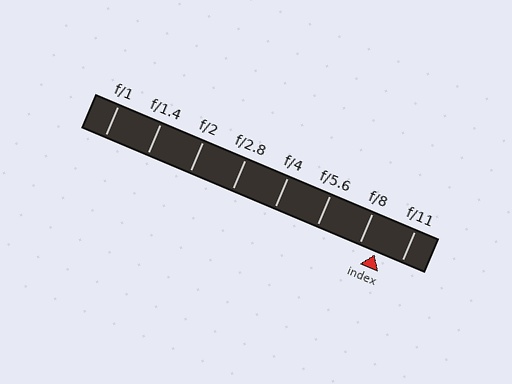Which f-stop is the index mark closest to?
The index mark is closest to f/8.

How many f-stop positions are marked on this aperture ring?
There are 8 f-stop positions marked.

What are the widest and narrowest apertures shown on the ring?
The widest aperture shown is f/1 and the narrowest is f/11.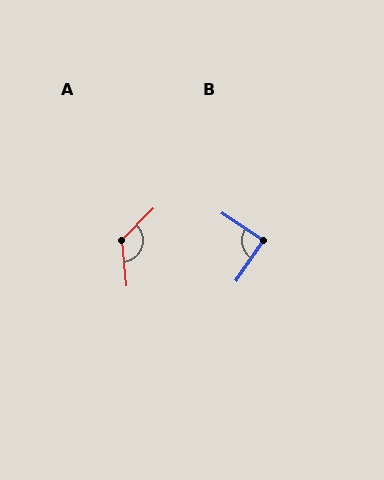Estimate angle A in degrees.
Approximately 129 degrees.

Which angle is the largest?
A, at approximately 129 degrees.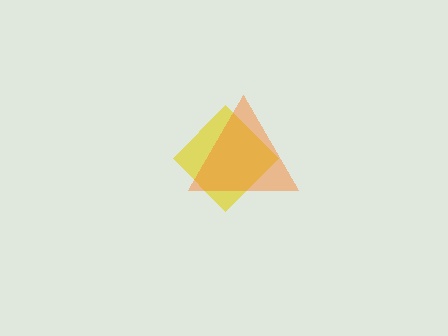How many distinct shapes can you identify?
There are 2 distinct shapes: a yellow diamond, an orange triangle.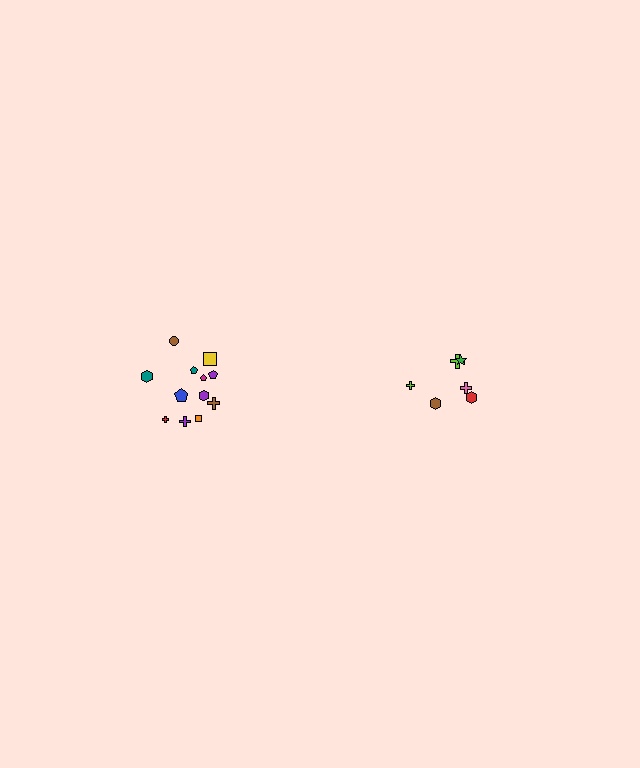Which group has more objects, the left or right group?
The left group.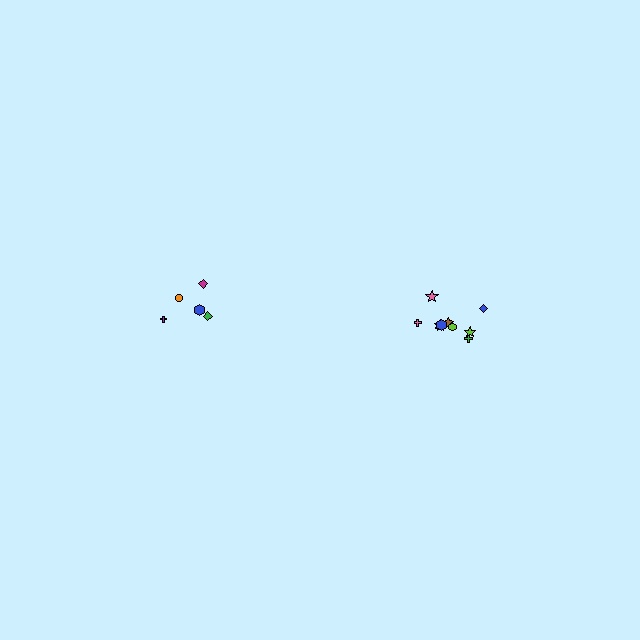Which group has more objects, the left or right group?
The right group.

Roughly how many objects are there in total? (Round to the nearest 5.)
Roughly 15 objects in total.